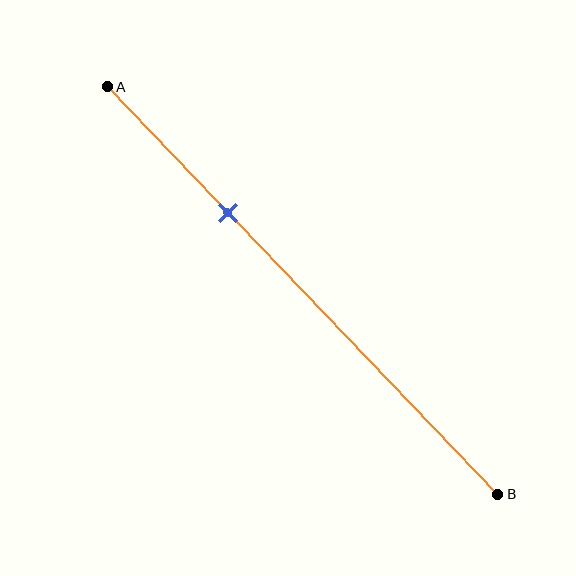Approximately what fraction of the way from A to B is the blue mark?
The blue mark is approximately 30% of the way from A to B.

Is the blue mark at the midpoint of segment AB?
No, the mark is at about 30% from A, not at the 50% midpoint.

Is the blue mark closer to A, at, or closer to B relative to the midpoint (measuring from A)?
The blue mark is closer to point A than the midpoint of segment AB.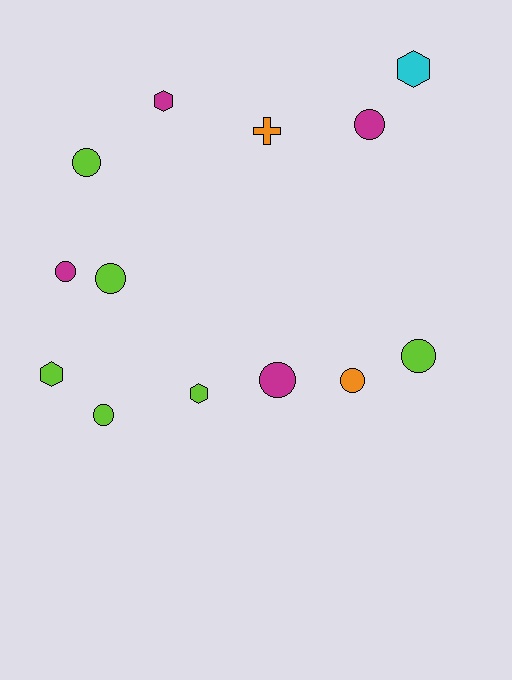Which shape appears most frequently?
Circle, with 8 objects.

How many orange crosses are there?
There is 1 orange cross.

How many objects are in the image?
There are 13 objects.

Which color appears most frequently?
Lime, with 6 objects.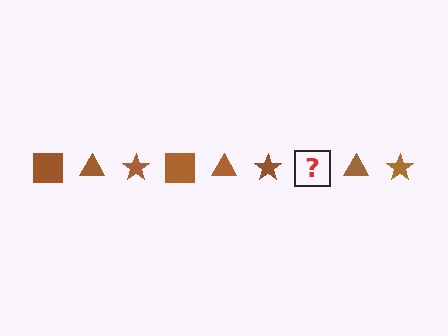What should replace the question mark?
The question mark should be replaced with a brown square.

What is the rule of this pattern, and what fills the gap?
The rule is that the pattern cycles through square, triangle, star shapes in brown. The gap should be filled with a brown square.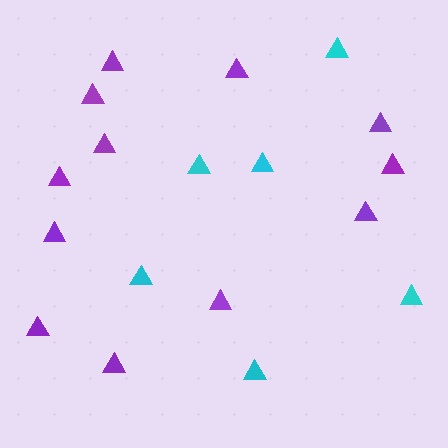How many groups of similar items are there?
There are 2 groups: one group of cyan triangles (6) and one group of purple triangles (12).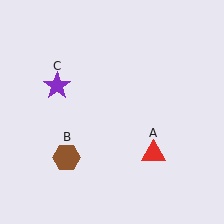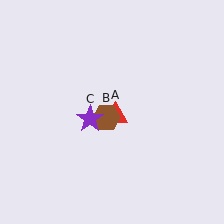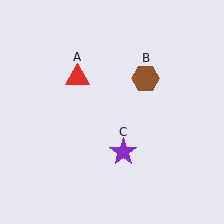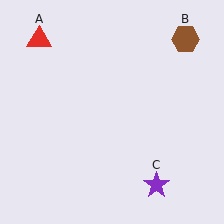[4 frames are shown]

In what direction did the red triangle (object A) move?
The red triangle (object A) moved up and to the left.